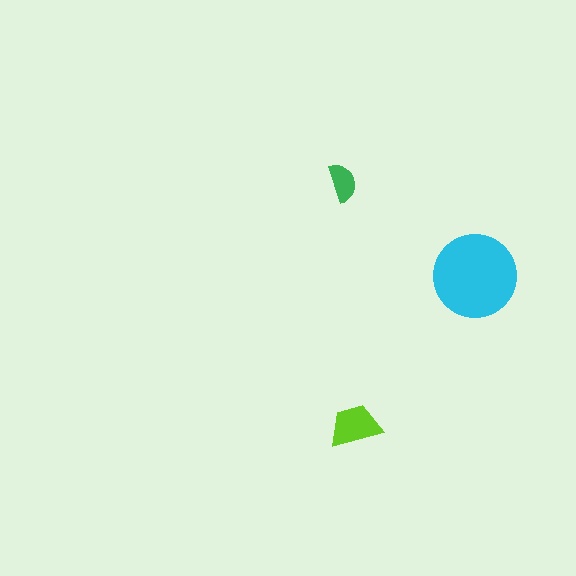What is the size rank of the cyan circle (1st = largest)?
1st.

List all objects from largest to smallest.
The cyan circle, the lime trapezoid, the green semicircle.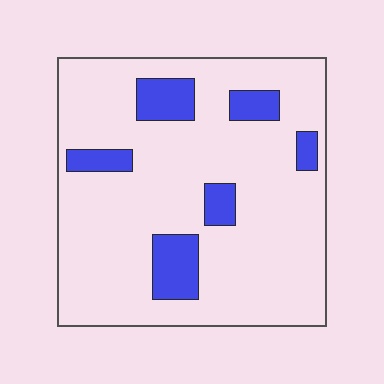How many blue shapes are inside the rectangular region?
6.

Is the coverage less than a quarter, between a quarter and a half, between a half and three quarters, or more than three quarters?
Less than a quarter.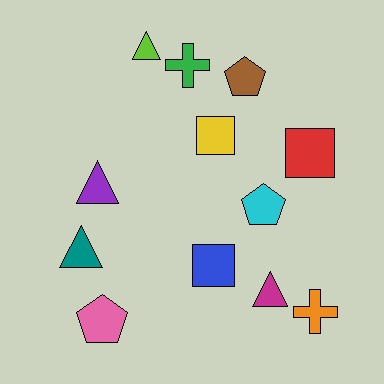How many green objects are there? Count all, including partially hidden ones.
There is 1 green object.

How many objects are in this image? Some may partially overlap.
There are 12 objects.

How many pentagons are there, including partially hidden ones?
There are 3 pentagons.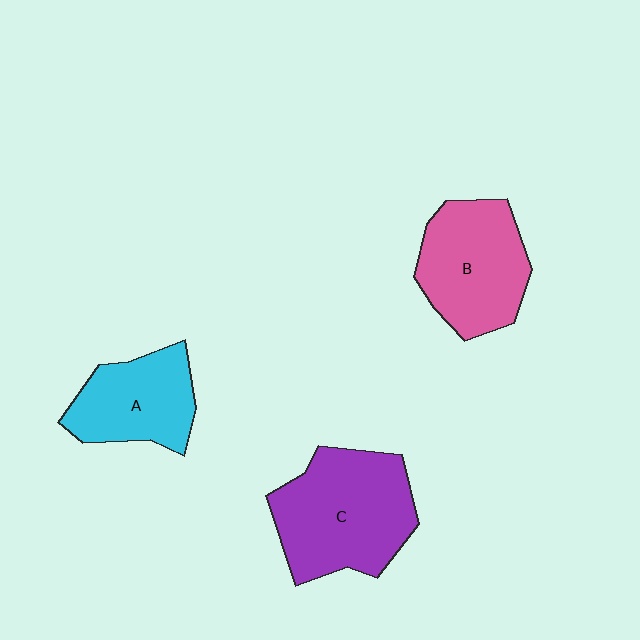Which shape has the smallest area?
Shape A (cyan).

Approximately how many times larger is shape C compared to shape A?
Approximately 1.5 times.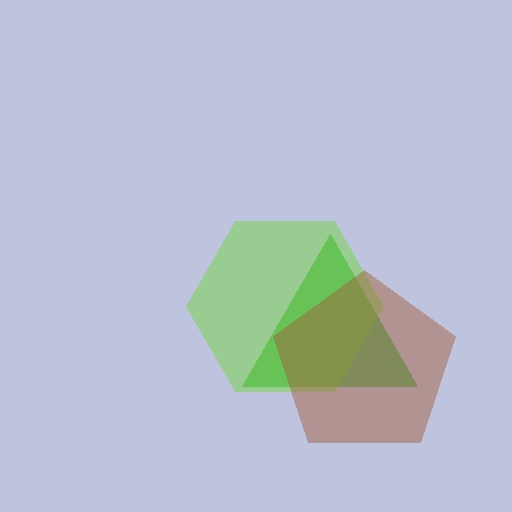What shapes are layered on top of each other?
The layered shapes are: a green triangle, a lime hexagon, a brown pentagon.